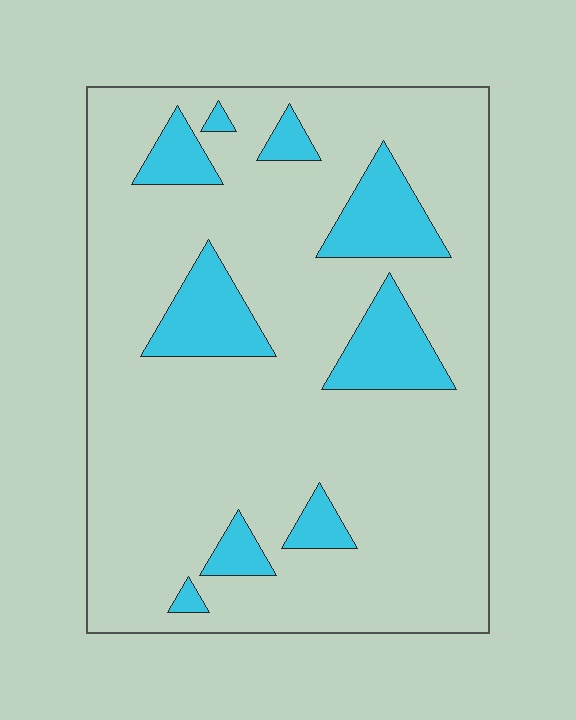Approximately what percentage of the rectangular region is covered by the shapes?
Approximately 15%.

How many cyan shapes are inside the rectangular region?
9.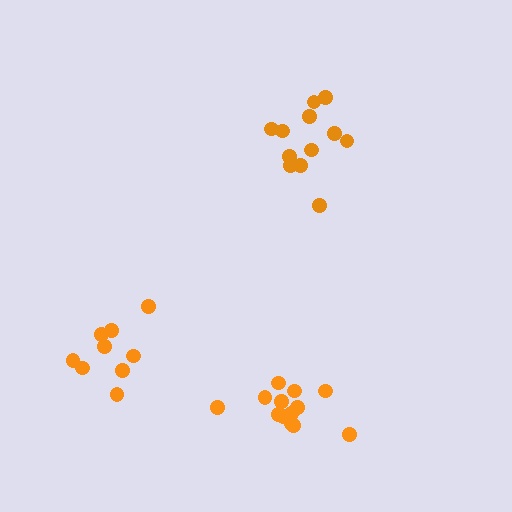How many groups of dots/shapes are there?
There are 3 groups.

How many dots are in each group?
Group 1: 12 dots, Group 2: 13 dots, Group 3: 9 dots (34 total).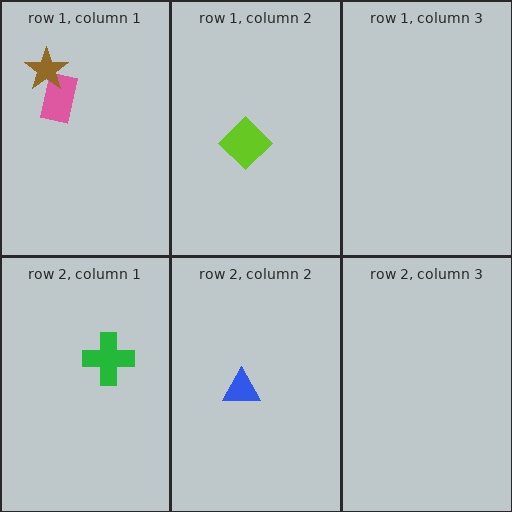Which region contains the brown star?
The row 1, column 1 region.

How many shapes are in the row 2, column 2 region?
1.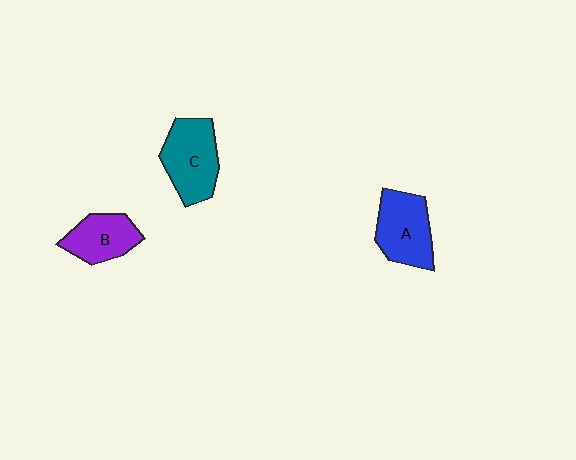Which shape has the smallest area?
Shape B (purple).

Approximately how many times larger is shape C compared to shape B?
Approximately 1.4 times.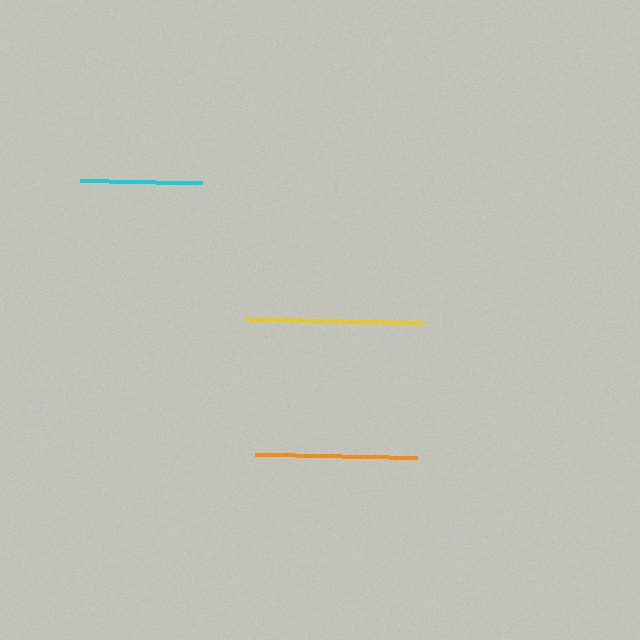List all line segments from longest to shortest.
From longest to shortest: yellow, orange, cyan.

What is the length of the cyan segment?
The cyan segment is approximately 121 pixels long.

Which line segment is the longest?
The yellow line is the longest at approximately 178 pixels.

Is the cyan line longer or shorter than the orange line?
The orange line is longer than the cyan line.